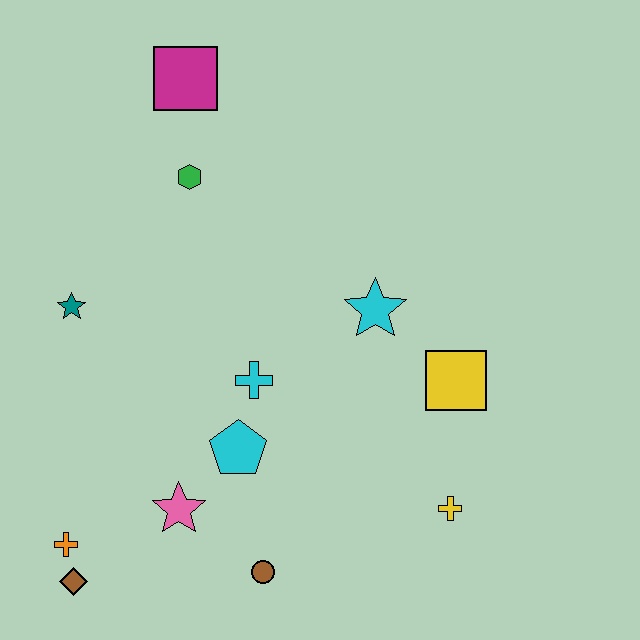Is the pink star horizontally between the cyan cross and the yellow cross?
No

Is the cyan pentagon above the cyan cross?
No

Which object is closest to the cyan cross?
The cyan pentagon is closest to the cyan cross.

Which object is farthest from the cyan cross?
The magenta square is farthest from the cyan cross.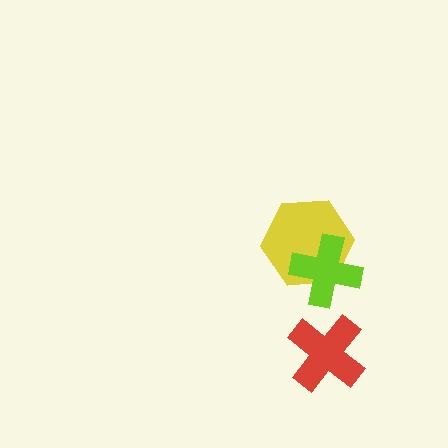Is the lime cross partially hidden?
No, no other shape covers it.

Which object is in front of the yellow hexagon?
The lime cross is in front of the yellow hexagon.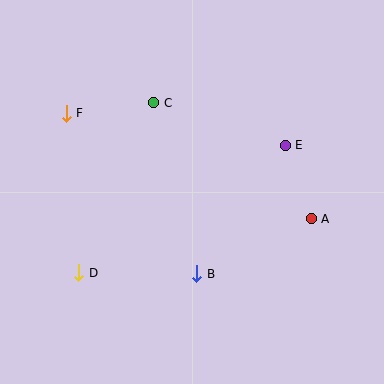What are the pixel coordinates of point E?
Point E is at (285, 145).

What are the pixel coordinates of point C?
Point C is at (154, 103).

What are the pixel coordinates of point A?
Point A is at (311, 219).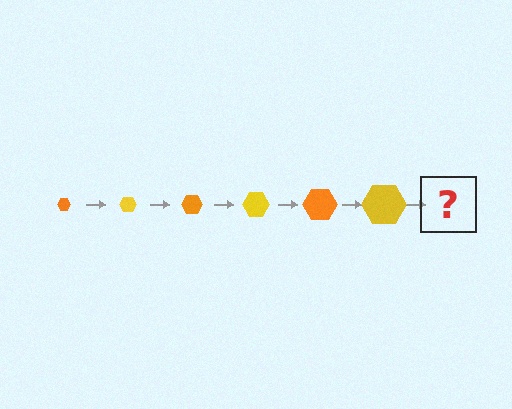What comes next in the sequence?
The next element should be an orange hexagon, larger than the previous one.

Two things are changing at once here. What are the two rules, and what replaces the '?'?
The two rules are that the hexagon grows larger each step and the color cycles through orange and yellow. The '?' should be an orange hexagon, larger than the previous one.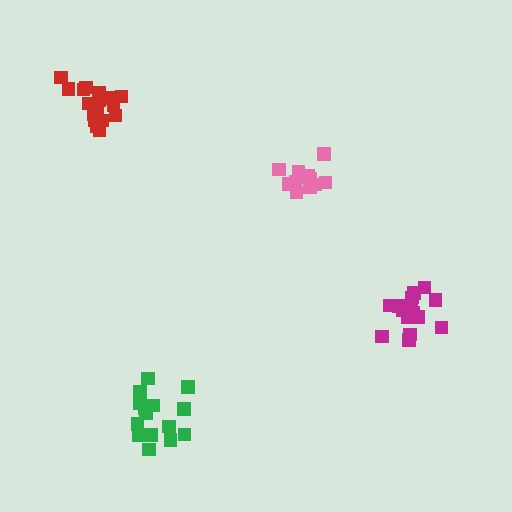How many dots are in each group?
Group 1: 17 dots, Group 2: 16 dots, Group 3: 13 dots, Group 4: 15 dots (61 total).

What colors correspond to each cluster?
The clusters are colored: red, magenta, pink, green.